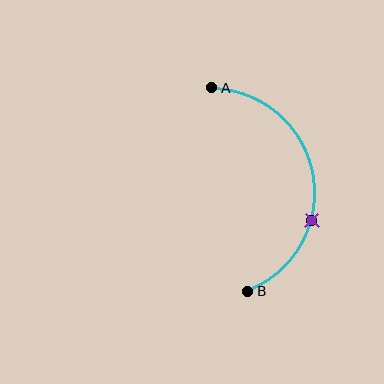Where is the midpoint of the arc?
The arc midpoint is the point on the curve farthest from the straight line joining A and B. It sits to the right of that line.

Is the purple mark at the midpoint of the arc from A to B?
No. The purple mark lies on the arc but is closer to endpoint B. The arc midpoint would be at the point on the curve equidistant along the arc from both A and B.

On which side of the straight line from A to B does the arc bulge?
The arc bulges to the right of the straight line connecting A and B.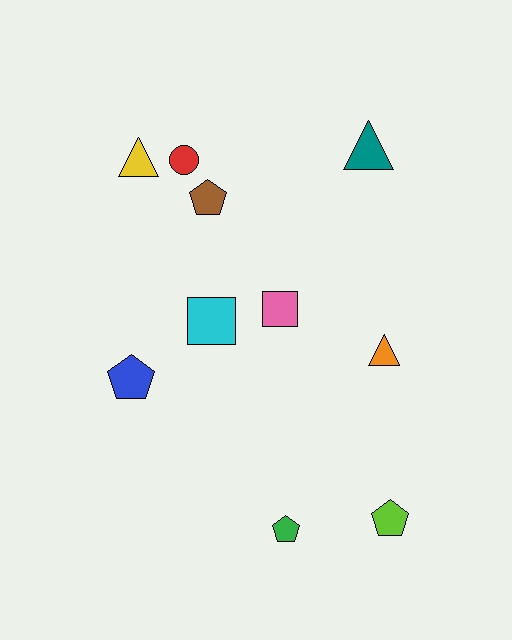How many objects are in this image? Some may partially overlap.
There are 10 objects.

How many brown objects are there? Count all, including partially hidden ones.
There is 1 brown object.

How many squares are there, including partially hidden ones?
There are 2 squares.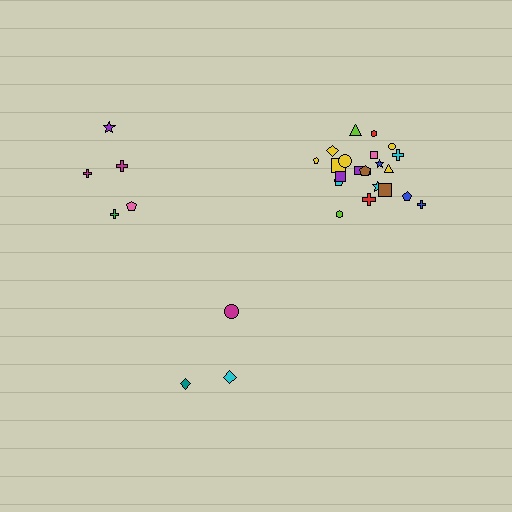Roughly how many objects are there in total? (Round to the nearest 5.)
Roughly 30 objects in total.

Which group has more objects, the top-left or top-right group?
The top-right group.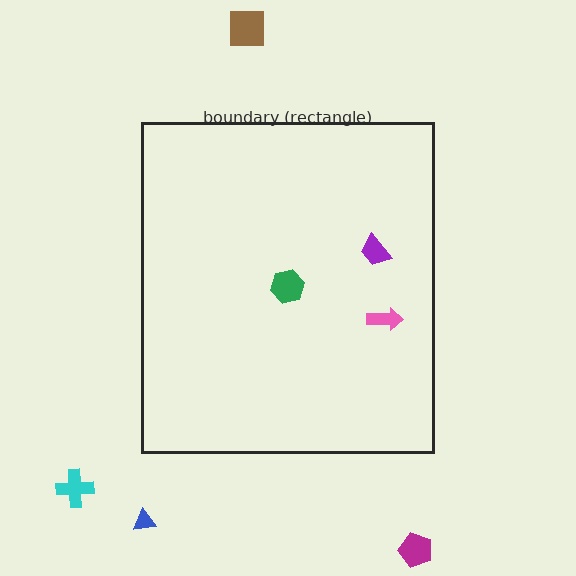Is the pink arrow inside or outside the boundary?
Inside.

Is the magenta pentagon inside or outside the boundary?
Outside.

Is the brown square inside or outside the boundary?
Outside.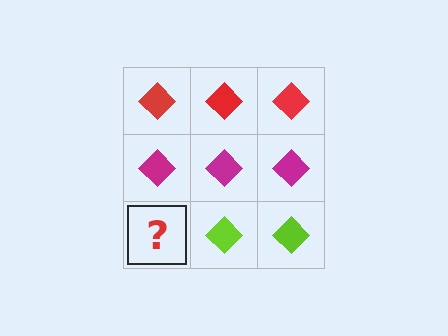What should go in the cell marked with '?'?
The missing cell should contain a lime diamond.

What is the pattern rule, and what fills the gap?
The rule is that each row has a consistent color. The gap should be filled with a lime diamond.